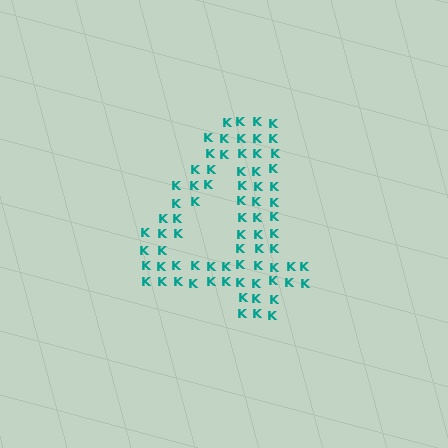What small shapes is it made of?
It is made of small letter K's.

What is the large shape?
The large shape is the digit 4.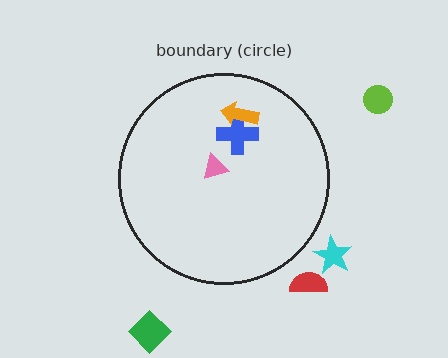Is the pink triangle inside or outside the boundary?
Inside.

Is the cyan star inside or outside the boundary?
Outside.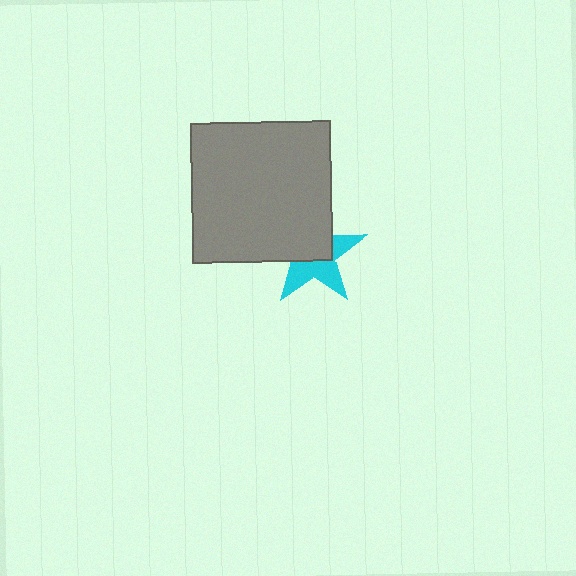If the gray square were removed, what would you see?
You would see the complete cyan star.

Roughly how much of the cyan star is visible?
About half of it is visible (roughly 49%).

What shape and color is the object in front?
The object in front is a gray square.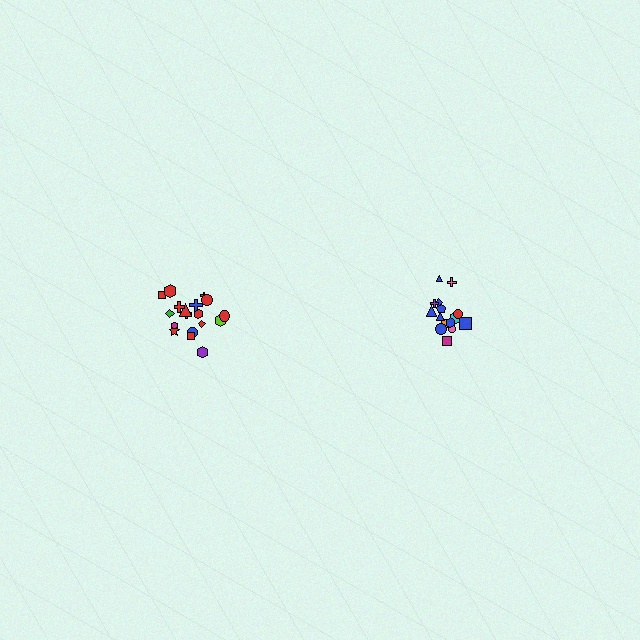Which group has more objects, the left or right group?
The left group.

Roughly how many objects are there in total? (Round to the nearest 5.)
Roughly 35 objects in total.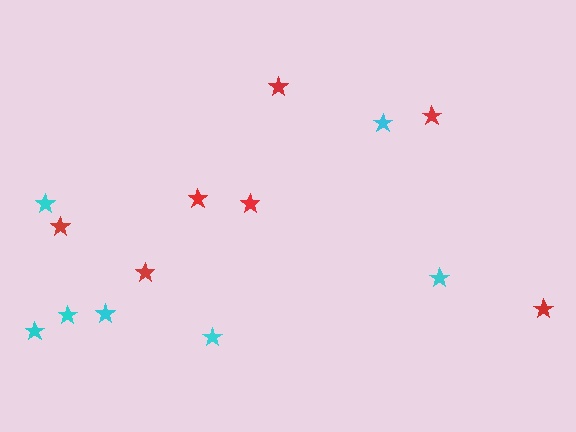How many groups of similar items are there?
There are 2 groups: one group of red stars (7) and one group of cyan stars (7).